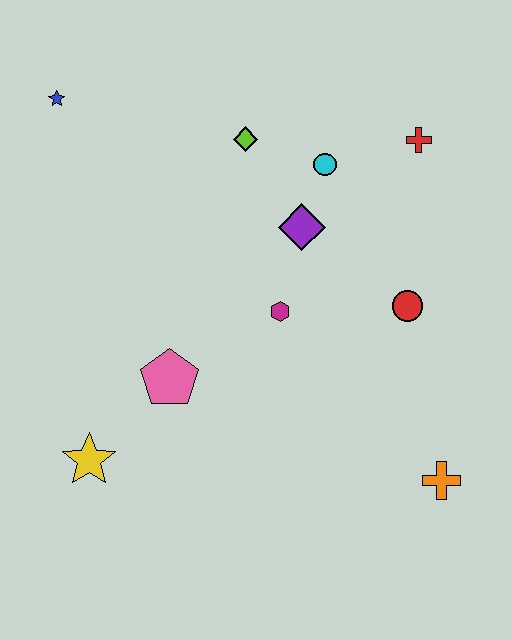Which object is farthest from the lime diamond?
The orange cross is farthest from the lime diamond.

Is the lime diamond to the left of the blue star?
No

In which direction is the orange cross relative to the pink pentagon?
The orange cross is to the right of the pink pentagon.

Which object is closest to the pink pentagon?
The yellow star is closest to the pink pentagon.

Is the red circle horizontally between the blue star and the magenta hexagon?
No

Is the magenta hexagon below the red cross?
Yes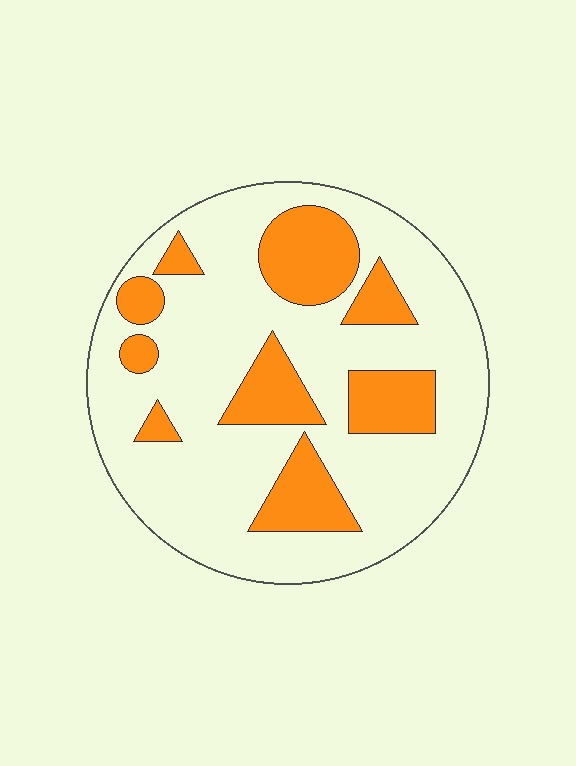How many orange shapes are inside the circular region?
9.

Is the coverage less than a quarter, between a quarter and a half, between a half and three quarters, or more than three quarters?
Between a quarter and a half.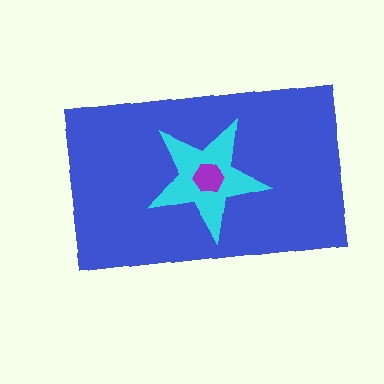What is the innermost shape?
The purple hexagon.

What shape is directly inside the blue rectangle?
The cyan star.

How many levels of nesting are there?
3.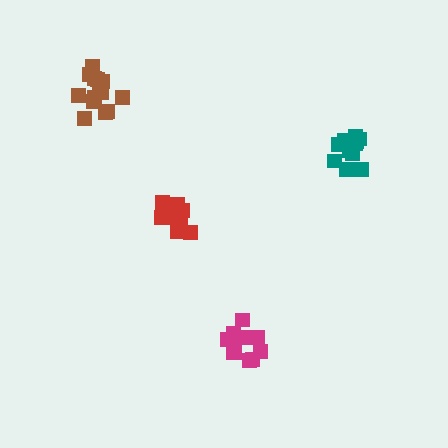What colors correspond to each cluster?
The clusters are colored: brown, teal, red, magenta.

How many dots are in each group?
Group 1: 15 dots, Group 2: 12 dots, Group 3: 10 dots, Group 4: 11 dots (48 total).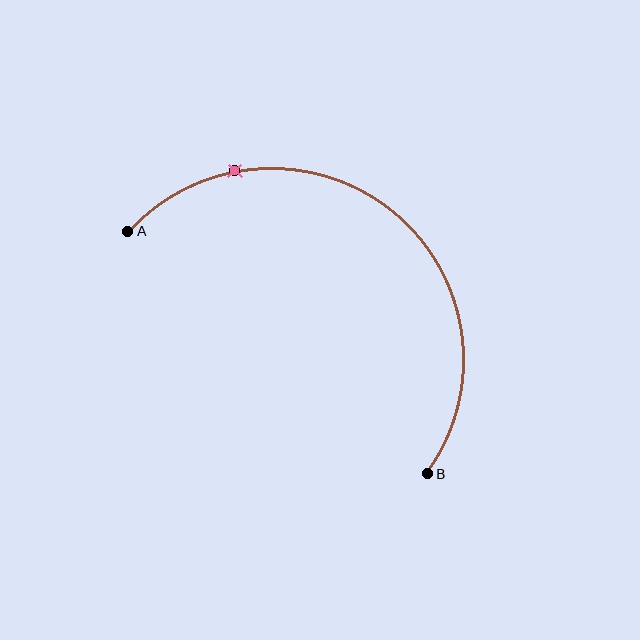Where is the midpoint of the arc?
The arc midpoint is the point on the curve farthest from the straight line joining A and B. It sits above and to the right of that line.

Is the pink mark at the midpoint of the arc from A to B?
No. The pink mark lies on the arc but is closer to endpoint A. The arc midpoint would be at the point on the curve equidistant along the arc from both A and B.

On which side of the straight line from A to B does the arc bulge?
The arc bulges above and to the right of the straight line connecting A and B.